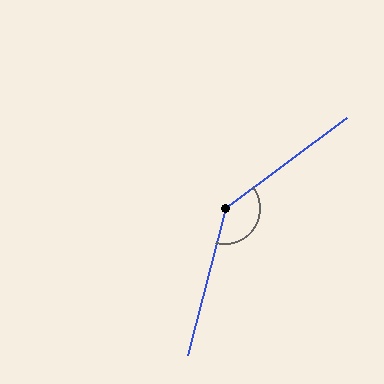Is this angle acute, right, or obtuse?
It is obtuse.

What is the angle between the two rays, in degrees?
Approximately 141 degrees.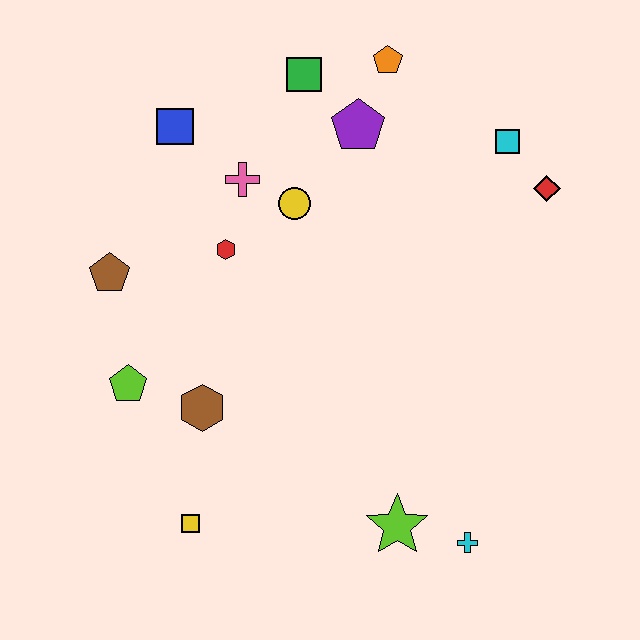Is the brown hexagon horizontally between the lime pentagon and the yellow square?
No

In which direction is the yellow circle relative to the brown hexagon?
The yellow circle is above the brown hexagon.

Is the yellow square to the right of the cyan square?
No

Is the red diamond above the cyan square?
No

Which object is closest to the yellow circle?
The pink cross is closest to the yellow circle.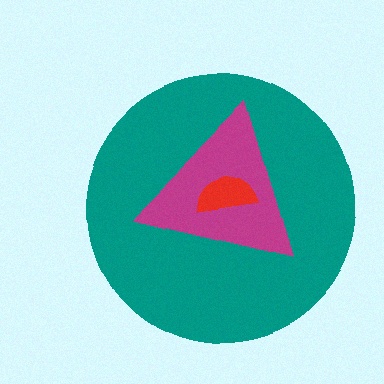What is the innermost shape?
The red semicircle.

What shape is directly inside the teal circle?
The magenta triangle.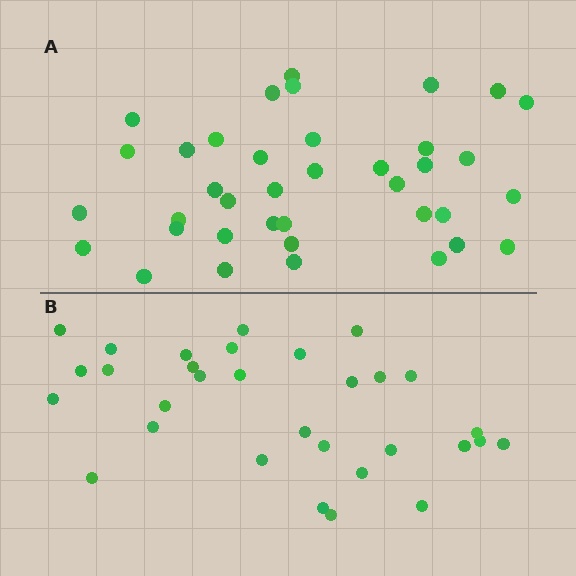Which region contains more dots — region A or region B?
Region A (the top region) has more dots.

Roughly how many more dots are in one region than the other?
Region A has roughly 8 or so more dots than region B.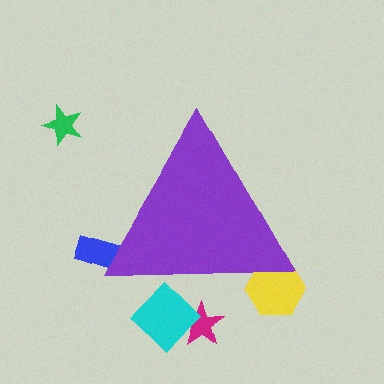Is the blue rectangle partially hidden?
Yes, the blue rectangle is partially hidden behind the purple triangle.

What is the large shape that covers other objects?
A purple triangle.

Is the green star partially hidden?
No, the green star is fully visible.